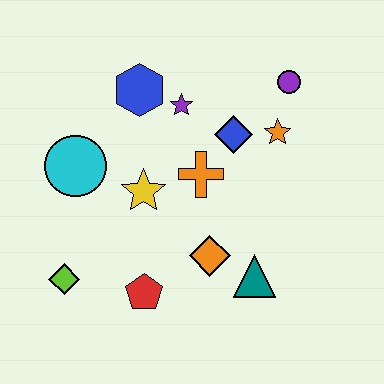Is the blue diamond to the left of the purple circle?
Yes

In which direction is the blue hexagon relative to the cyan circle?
The blue hexagon is above the cyan circle.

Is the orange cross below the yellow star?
No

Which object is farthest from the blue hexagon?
The teal triangle is farthest from the blue hexagon.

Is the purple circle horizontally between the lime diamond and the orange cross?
No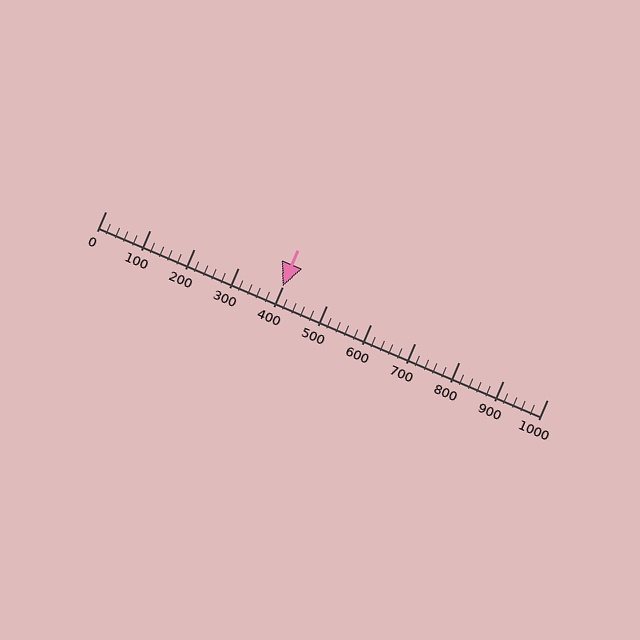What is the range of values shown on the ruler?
The ruler shows values from 0 to 1000.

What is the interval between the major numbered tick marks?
The major tick marks are spaced 100 units apart.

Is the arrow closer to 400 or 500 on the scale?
The arrow is closer to 400.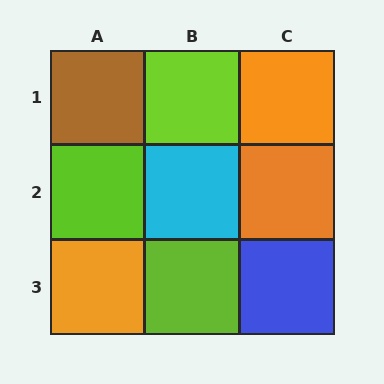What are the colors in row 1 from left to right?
Brown, lime, orange.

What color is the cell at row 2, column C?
Orange.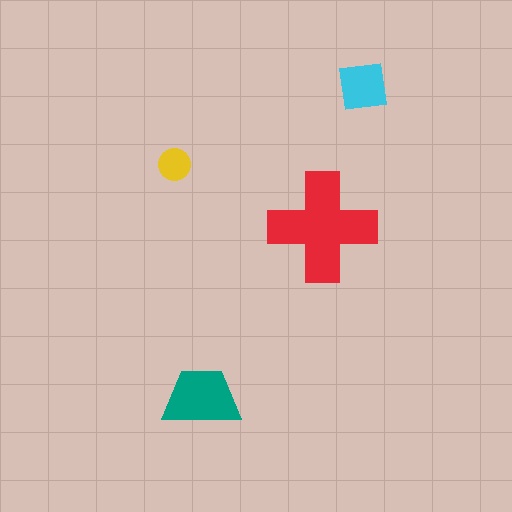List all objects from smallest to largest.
The yellow circle, the cyan square, the teal trapezoid, the red cross.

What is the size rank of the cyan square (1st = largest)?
3rd.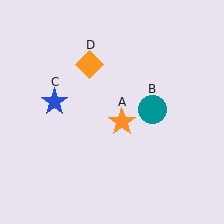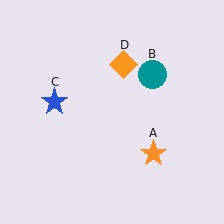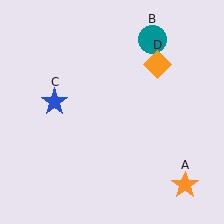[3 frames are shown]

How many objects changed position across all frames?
3 objects changed position: orange star (object A), teal circle (object B), orange diamond (object D).